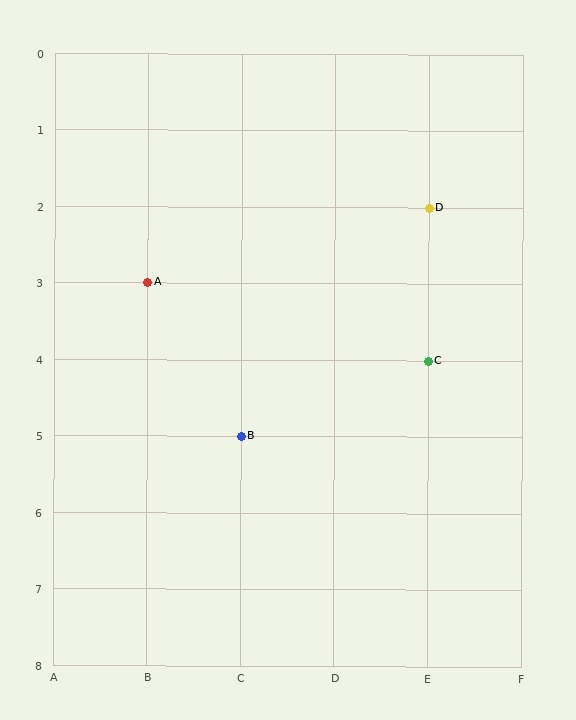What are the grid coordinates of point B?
Point B is at grid coordinates (C, 5).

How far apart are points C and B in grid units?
Points C and B are 2 columns and 1 row apart (about 2.2 grid units diagonally).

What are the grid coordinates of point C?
Point C is at grid coordinates (E, 4).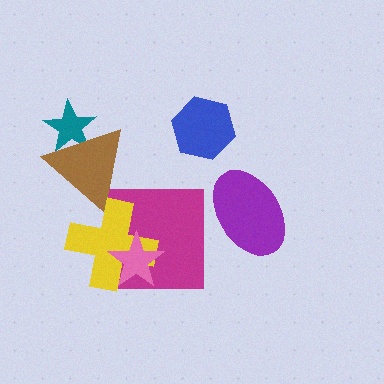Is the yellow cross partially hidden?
Yes, it is partially covered by another shape.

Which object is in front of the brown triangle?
The yellow cross is in front of the brown triangle.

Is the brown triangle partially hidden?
Yes, it is partially covered by another shape.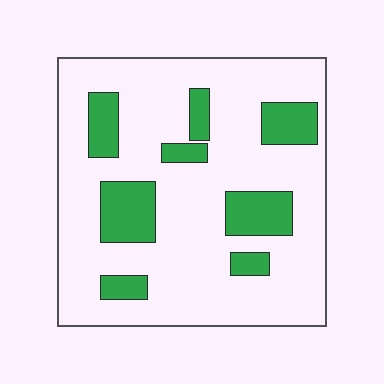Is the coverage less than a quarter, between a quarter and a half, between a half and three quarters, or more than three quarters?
Less than a quarter.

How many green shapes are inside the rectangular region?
8.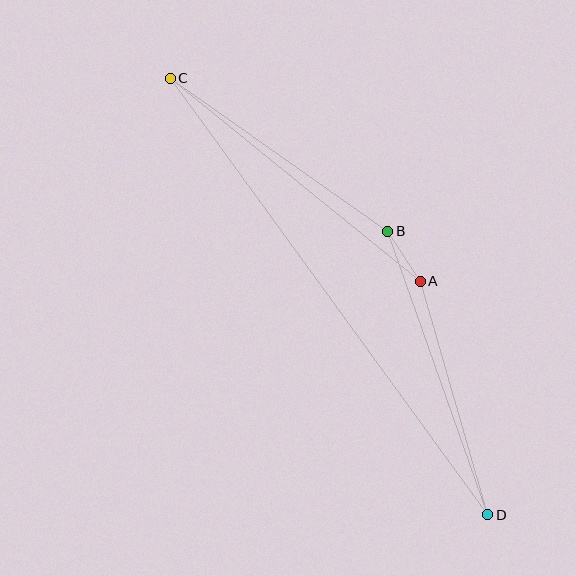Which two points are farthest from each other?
Points C and D are farthest from each other.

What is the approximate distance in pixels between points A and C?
The distance between A and C is approximately 322 pixels.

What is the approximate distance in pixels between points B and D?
The distance between B and D is approximately 300 pixels.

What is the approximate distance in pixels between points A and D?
The distance between A and D is approximately 243 pixels.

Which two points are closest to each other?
Points A and B are closest to each other.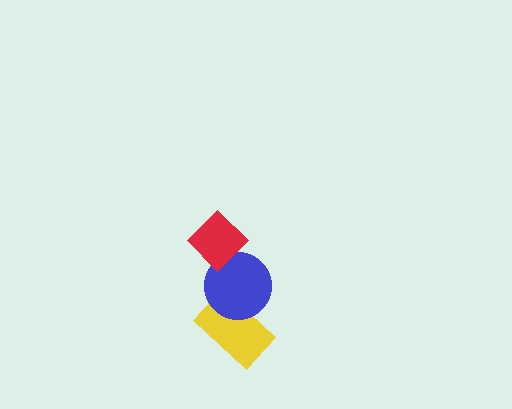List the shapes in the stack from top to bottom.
From top to bottom: the red diamond, the blue circle, the yellow rectangle.